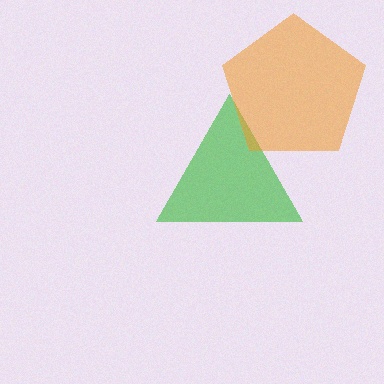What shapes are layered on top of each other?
The layered shapes are: a green triangle, an orange pentagon.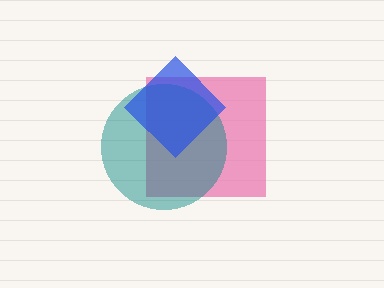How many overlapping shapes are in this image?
There are 3 overlapping shapes in the image.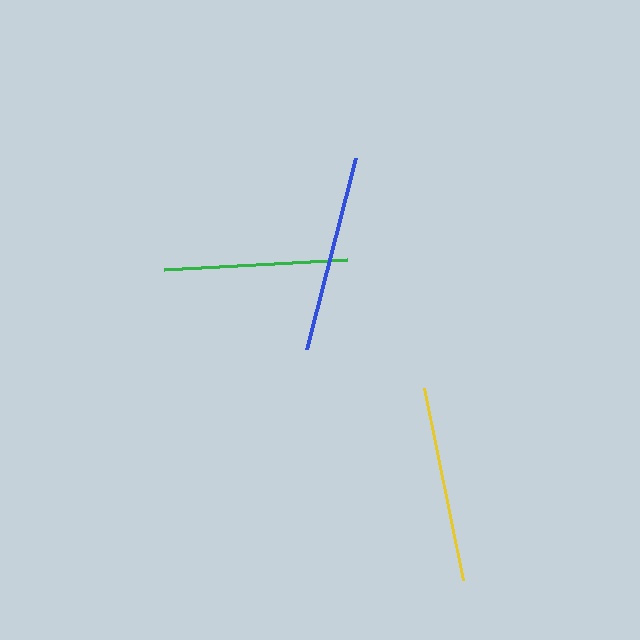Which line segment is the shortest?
The green line is the shortest at approximately 183 pixels.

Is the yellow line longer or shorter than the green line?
The yellow line is longer than the green line.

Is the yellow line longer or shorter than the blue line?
The blue line is longer than the yellow line.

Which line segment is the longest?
The blue line is the longest at approximately 197 pixels.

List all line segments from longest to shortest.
From longest to shortest: blue, yellow, green.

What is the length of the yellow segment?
The yellow segment is approximately 196 pixels long.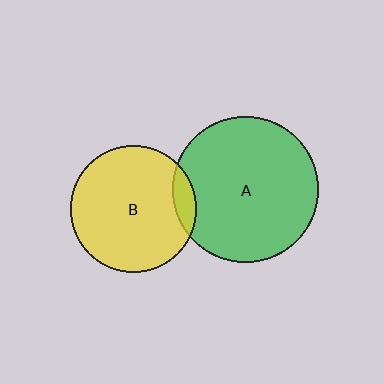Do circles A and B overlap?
Yes.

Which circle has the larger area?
Circle A (green).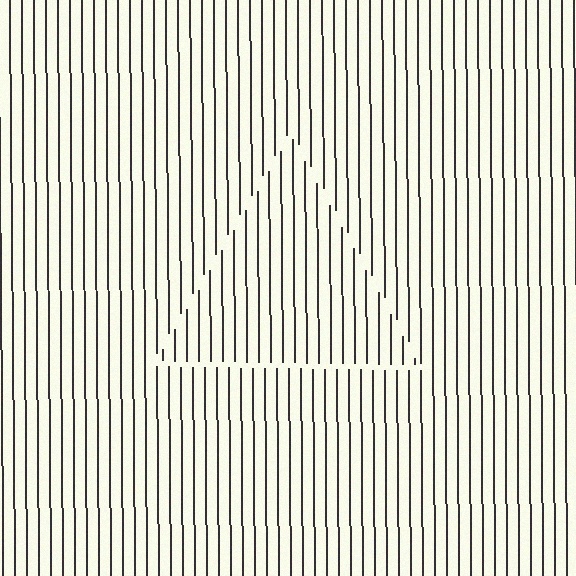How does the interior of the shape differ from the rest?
The interior of the shape contains the same grating, shifted by half a period — the contour is defined by the phase discontinuity where line-ends from the inner and outer gratings abut.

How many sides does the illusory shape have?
3 sides — the line-ends trace a triangle.